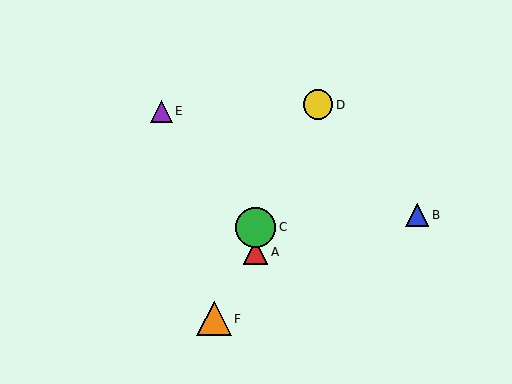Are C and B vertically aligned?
No, C is at x≈256 and B is at x≈417.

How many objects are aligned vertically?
2 objects (A, C) are aligned vertically.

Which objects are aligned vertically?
Objects A, C are aligned vertically.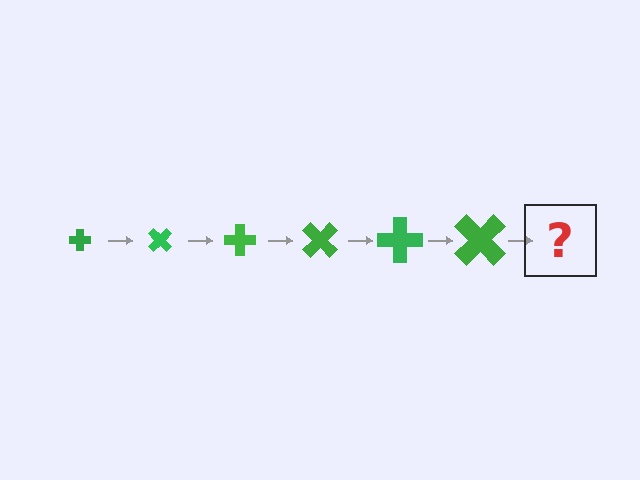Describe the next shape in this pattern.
It should be a cross, larger than the previous one and rotated 270 degrees from the start.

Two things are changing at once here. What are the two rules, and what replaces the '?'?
The two rules are that the cross grows larger each step and it rotates 45 degrees each step. The '?' should be a cross, larger than the previous one and rotated 270 degrees from the start.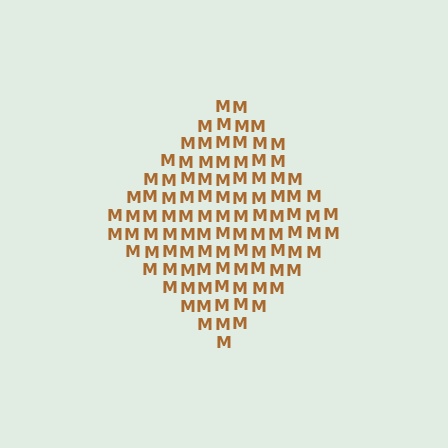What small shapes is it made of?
It is made of small letter M's.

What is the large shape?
The large shape is a diamond.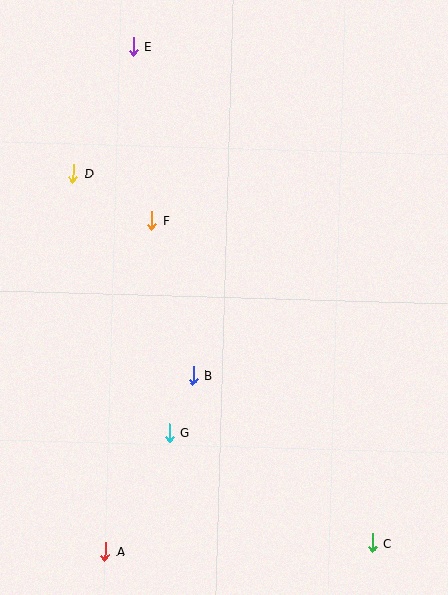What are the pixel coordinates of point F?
Point F is at (152, 220).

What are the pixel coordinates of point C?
Point C is at (372, 543).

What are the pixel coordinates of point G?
Point G is at (169, 433).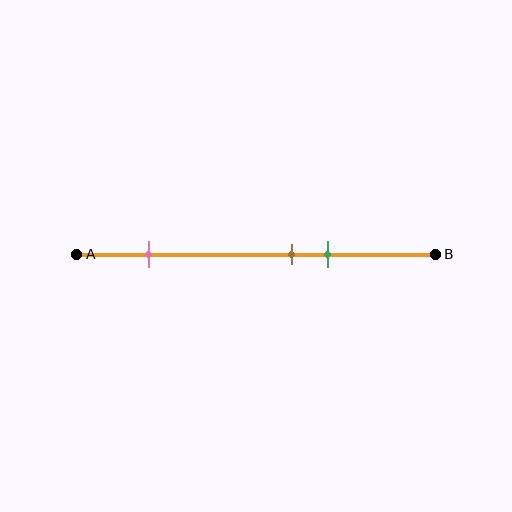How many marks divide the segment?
There are 3 marks dividing the segment.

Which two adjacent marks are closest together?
The brown and green marks are the closest adjacent pair.